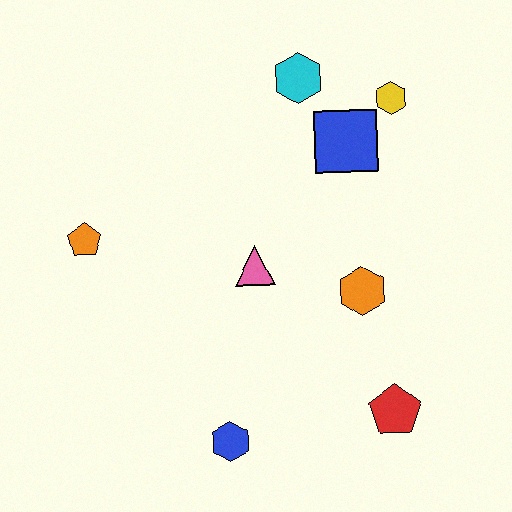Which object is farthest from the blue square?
The blue hexagon is farthest from the blue square.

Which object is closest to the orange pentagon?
The pink triangle is closest to the orange pentagon.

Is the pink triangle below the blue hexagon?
No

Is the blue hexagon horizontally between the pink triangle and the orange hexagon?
No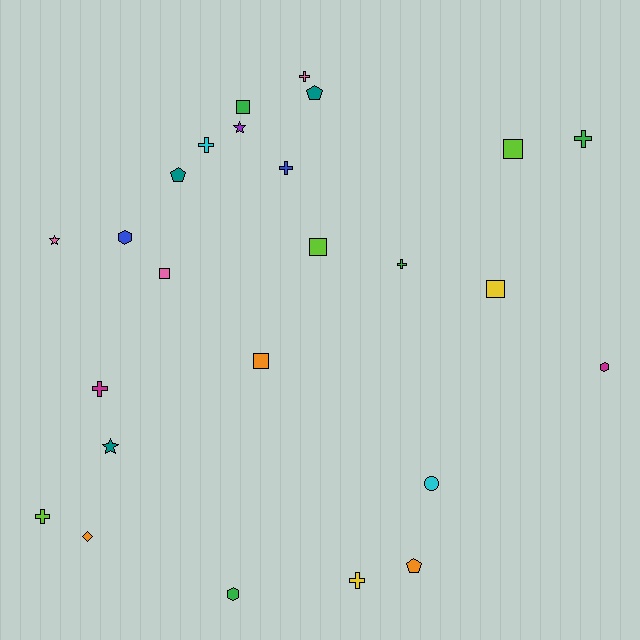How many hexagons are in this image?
There are 3 hexagons.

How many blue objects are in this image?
There are 2 blue objects.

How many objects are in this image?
There are 25 objects.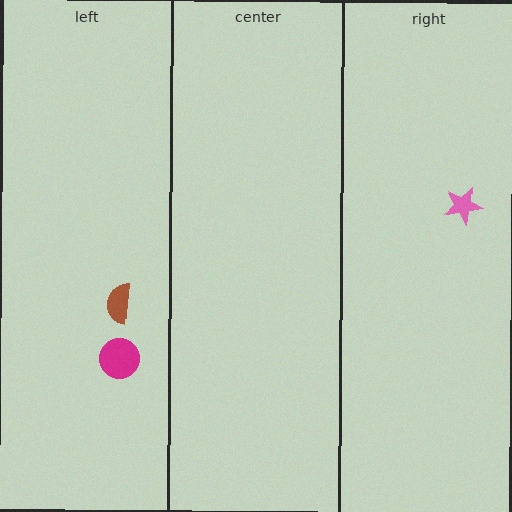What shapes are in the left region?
The brown semicircle, the magenta circle.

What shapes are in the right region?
The pink star.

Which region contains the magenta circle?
The left region.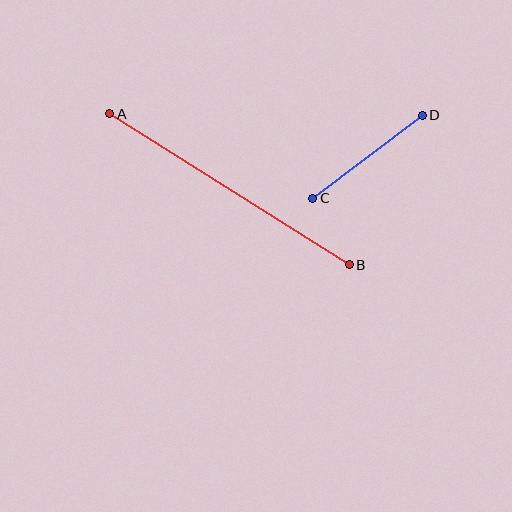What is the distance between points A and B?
The distance is approximately 283 pixels.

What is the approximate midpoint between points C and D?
The midpoint is at approximately (367, 157) pixels.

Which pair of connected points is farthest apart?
Points A and B are farthest apart.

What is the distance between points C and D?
The distance is approximately 137 pixels.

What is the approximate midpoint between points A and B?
The midpoint is at approximately (229, 189) pixels.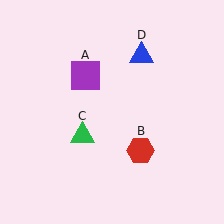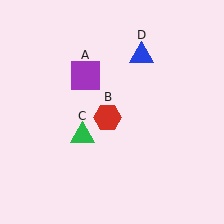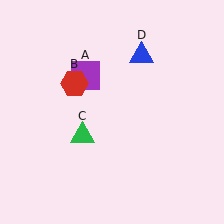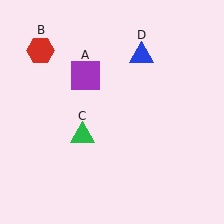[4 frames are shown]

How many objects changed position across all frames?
1 object changed position: red hexagon (object B).